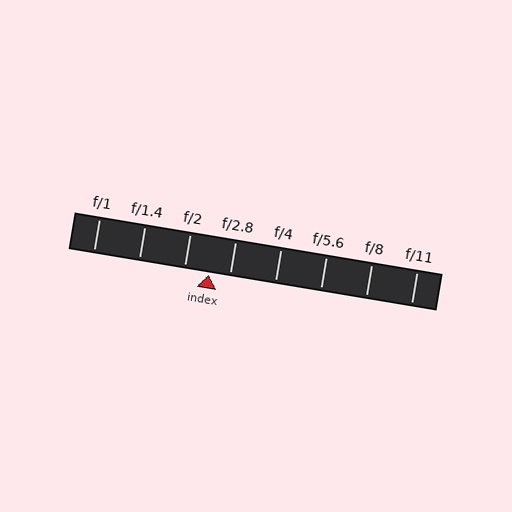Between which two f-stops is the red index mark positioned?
The index mark is between f/2 and f/2.8.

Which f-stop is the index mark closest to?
The index mark is closest to f/2.8.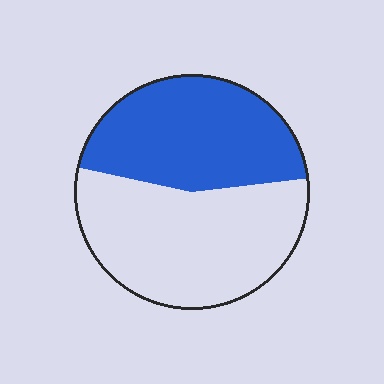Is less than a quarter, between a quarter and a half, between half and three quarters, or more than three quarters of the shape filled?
Between a quarter and a half.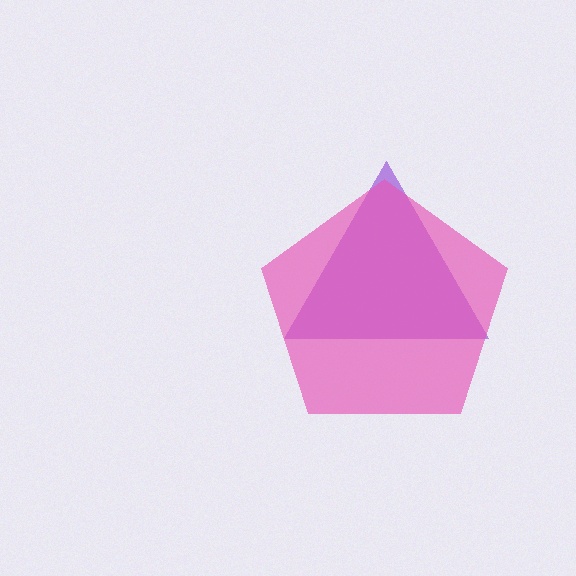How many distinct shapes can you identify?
There are 2 distinct shapes: a purple triangle, a pink pentagon.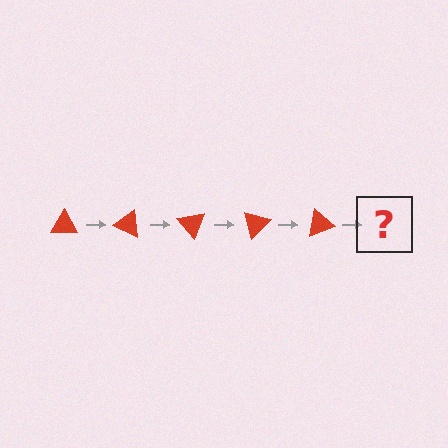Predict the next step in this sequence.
The next step is a red triangle rotated 125 degrees.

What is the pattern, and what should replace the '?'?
The pattern is that the triangle rotates 25 degrees each step. The '?' should be a red triangle rotated 125 degrees.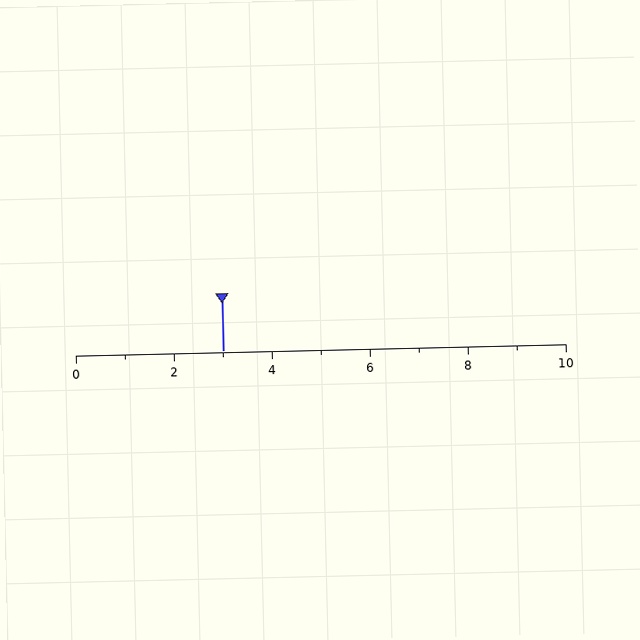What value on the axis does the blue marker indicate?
The marker indicates approximately 3.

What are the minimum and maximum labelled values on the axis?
The axis runs from 0 to 10.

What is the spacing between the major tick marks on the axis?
The major ticks are spaced 2 apart.